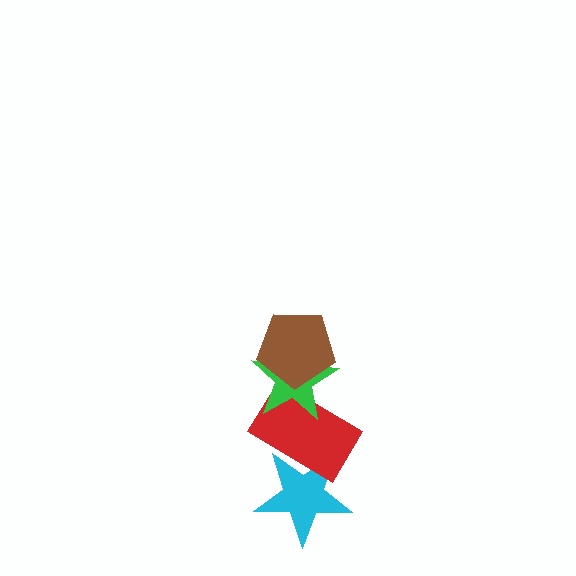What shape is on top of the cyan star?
The red rectangle is on top of the cyan star.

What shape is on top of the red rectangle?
The green star is on top of the red rectangle.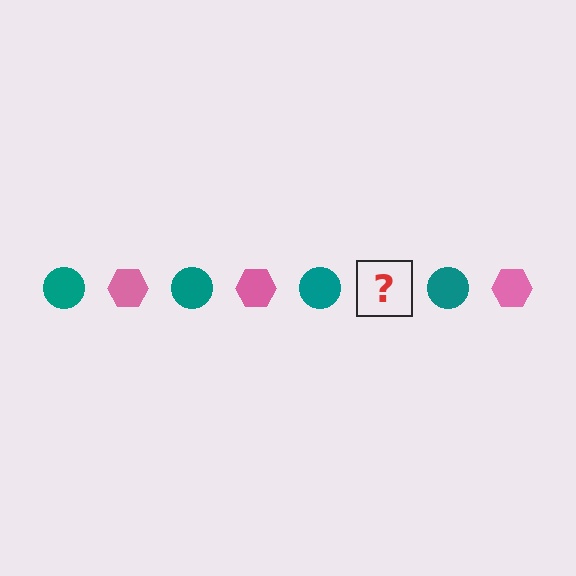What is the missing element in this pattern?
The missing element is a pink hexagon.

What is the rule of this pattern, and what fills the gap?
The rule is that the pattern alternates between teal circle and pink hexagon. The gap should be filled with a pink hexagon.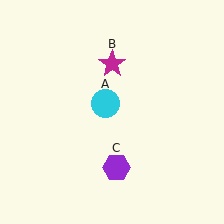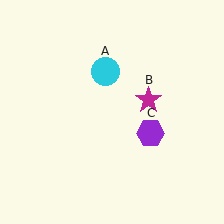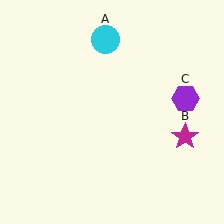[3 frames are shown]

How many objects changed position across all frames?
3 objects changed position: cyan circle (object A), magenta star (object B), purple hexagon (object C).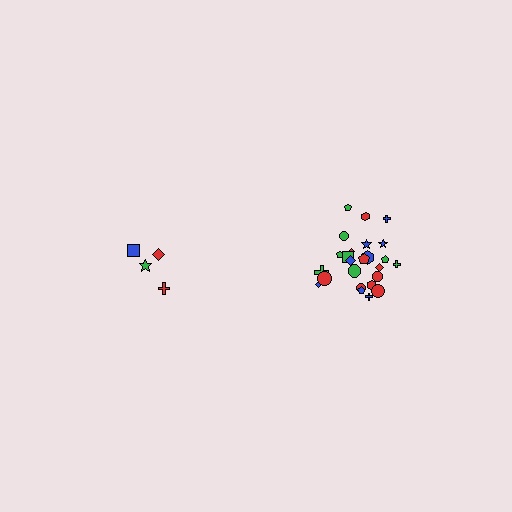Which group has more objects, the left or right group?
The right group.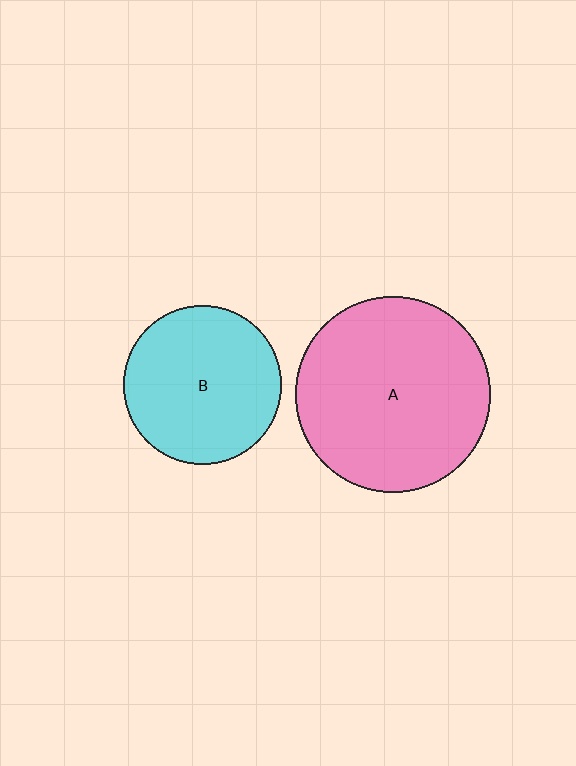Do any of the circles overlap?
No, none of the circles overlap.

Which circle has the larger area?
Circle A (pink).